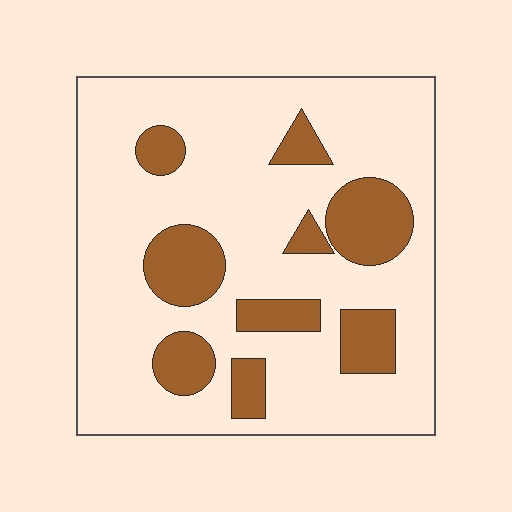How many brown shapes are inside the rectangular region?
9.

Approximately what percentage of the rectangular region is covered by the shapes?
Approximately 20%.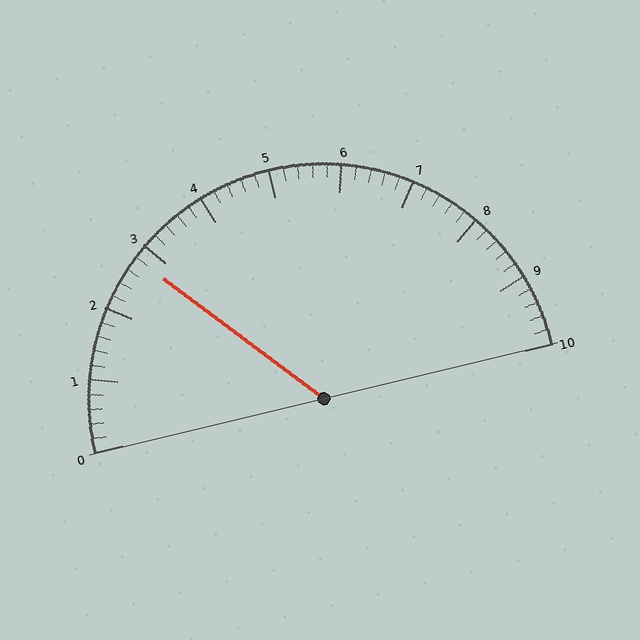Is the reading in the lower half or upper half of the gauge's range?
The reading is in the lower half of the range (0 to 10).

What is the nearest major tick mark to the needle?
The nearest major tick mark is 3.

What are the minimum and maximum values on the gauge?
The gauge ranges from 0 to 10.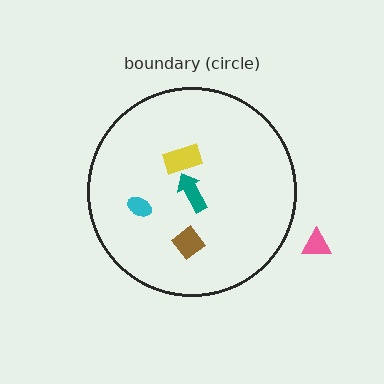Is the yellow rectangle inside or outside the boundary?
Inside.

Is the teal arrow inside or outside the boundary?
Inside.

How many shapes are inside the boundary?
4 inside, 1 outside.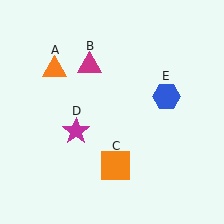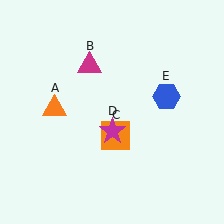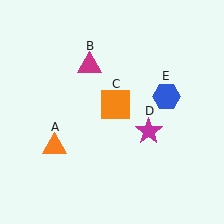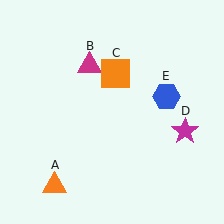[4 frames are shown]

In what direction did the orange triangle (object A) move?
The orange triangle (object A) moved down.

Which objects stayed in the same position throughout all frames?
Magenta triangle (object B) and blue hexagon (object E) remained stationary.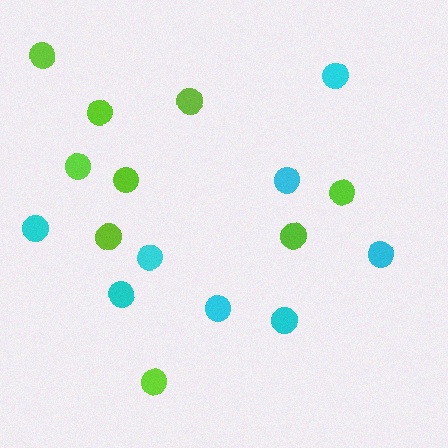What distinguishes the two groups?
There are 2 groups: one group of cyan circles (8) and one group of lime circles (9).